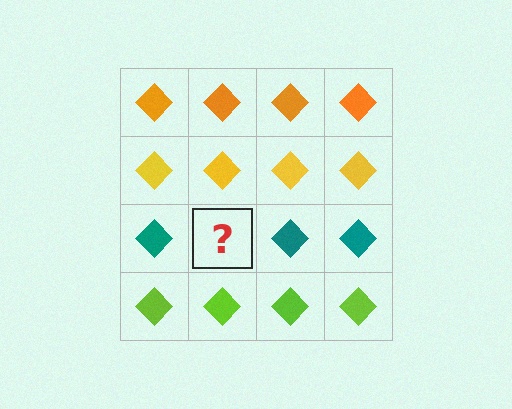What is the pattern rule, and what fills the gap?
The rule is that each row has a consistent color. The gap should be filled with a teal diamond.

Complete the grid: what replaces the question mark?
The question mark should be replaced with a teal diamond.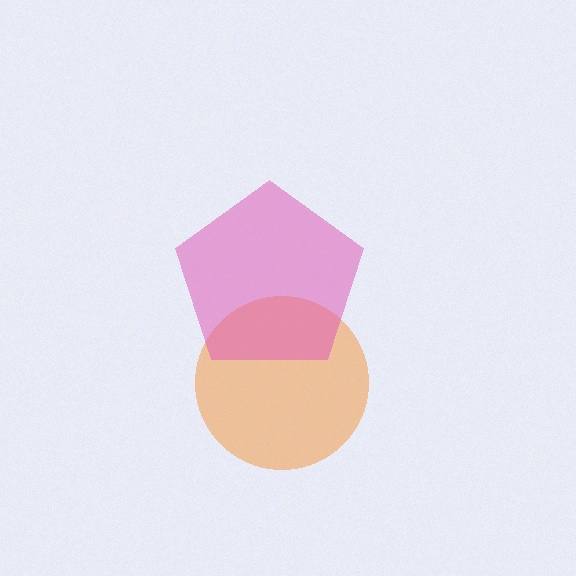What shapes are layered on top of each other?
The layered shapes are: an orange circle, a pink pentagon.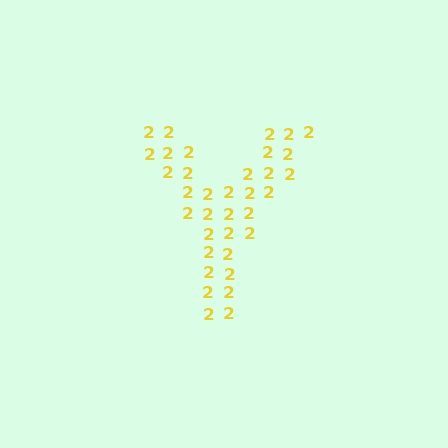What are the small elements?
The small elements are digit 2's.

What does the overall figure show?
The overall figure shows the letter Y.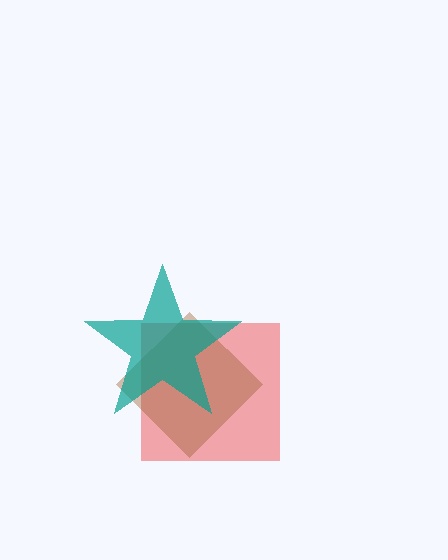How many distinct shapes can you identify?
There are 3 distinct shapes: a red square, a brown diamond, a teal star.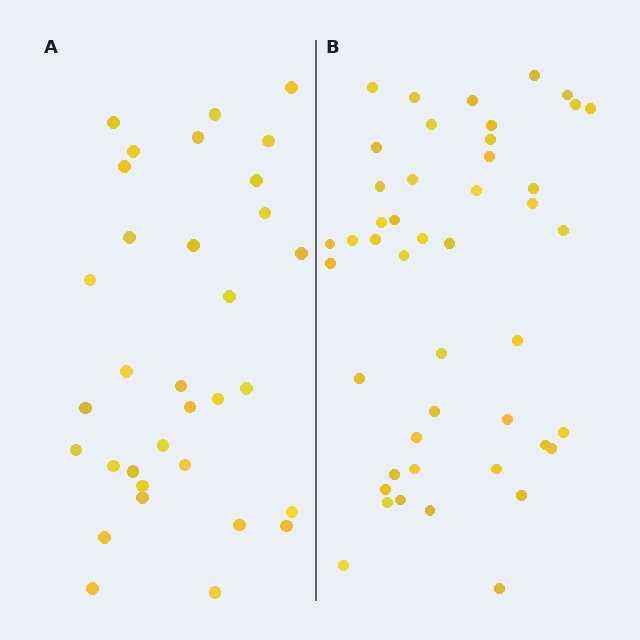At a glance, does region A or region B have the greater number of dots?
Region B (the right region) has more dots.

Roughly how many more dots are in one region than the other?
Region B has approximately 15 more dots than region A.